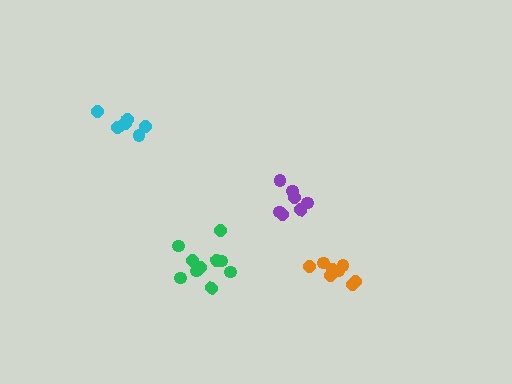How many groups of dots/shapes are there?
There are 4 groups.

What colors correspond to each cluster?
The clusters are colored: green, purple, cyan, orange.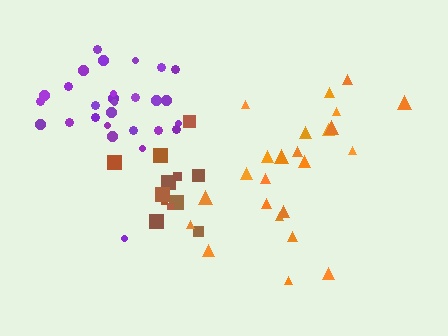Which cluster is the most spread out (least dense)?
Orange.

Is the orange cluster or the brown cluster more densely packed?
Brown.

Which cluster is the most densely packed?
Brown.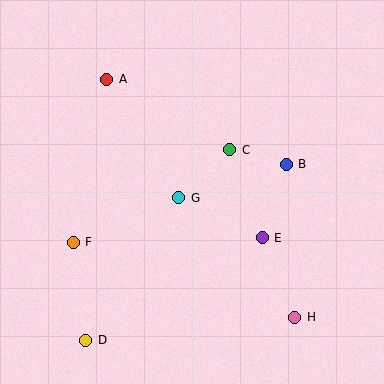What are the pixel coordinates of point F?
Point F is at (73, 242).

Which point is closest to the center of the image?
Point G at (179, 198) is closest to the center.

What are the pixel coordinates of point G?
Point G is at (179, 198).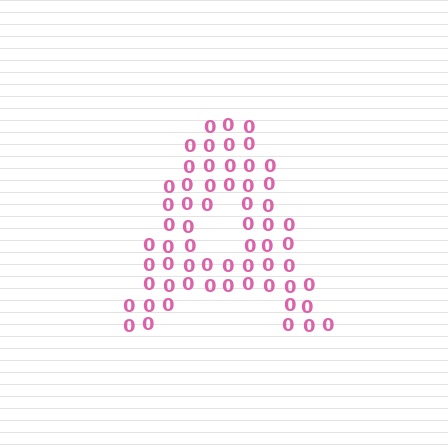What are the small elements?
The small elements are digit 0's.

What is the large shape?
The large shape is the letter A.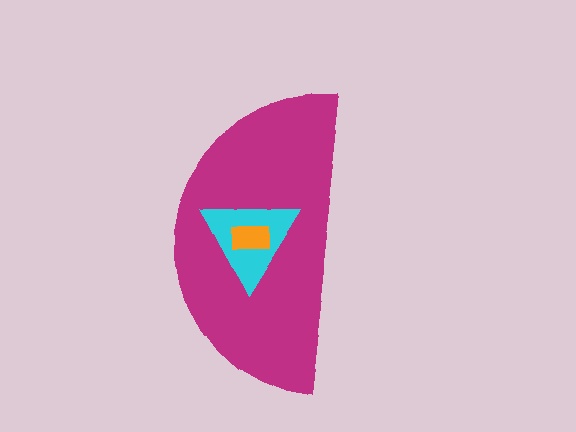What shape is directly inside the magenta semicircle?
The cyan triangle.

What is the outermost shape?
The magenta semicircle.